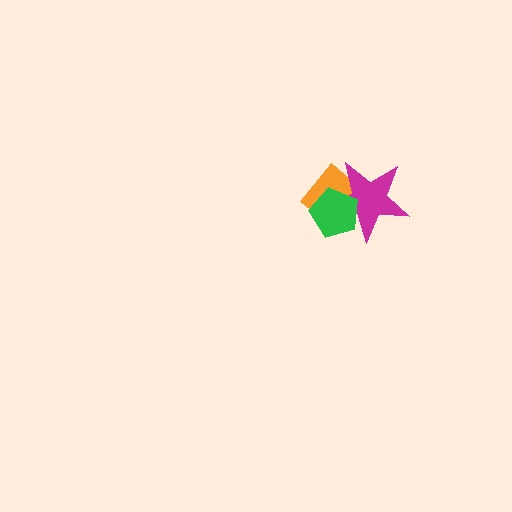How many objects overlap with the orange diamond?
2 objects overlap with the orange diamond.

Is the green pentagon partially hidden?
No, no other shape covers it.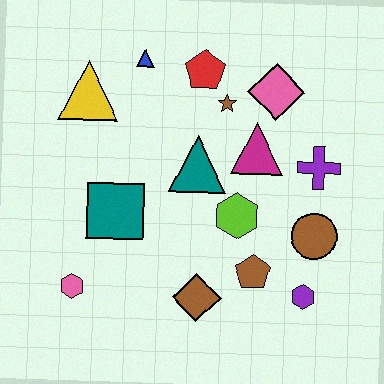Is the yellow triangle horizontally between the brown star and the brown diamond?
No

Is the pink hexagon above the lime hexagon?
No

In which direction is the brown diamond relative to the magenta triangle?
The brown diamond is below the magenta triangle.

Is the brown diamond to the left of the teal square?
No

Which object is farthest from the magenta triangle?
The pink hexagon is farthest from the magenta triangle.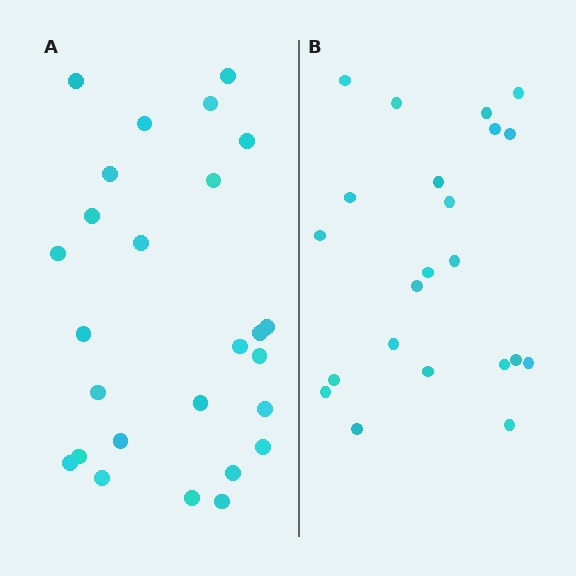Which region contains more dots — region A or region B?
Region A (the left region) has more dots.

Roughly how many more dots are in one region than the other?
Region A has about 4 more dots than region B.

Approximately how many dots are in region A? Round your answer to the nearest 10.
About 30 dots. (The exact count is 26, which rounds to 30.)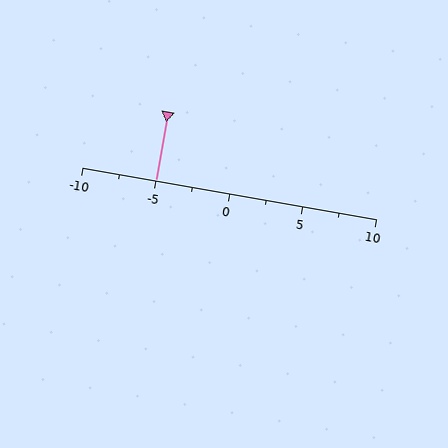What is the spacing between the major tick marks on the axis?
The major ticks are spaced 5 apart.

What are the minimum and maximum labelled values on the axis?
The axis runs from -10 to 10.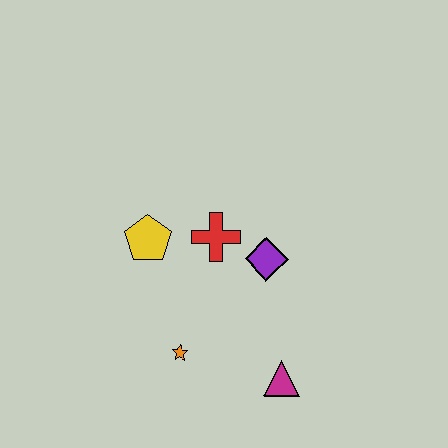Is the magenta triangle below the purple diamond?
Yes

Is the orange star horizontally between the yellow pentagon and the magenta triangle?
Yes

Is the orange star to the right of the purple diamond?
No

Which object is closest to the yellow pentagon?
The red cross is closest to the yellow pentagon.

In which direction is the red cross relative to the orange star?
The red cross is above the orange star.